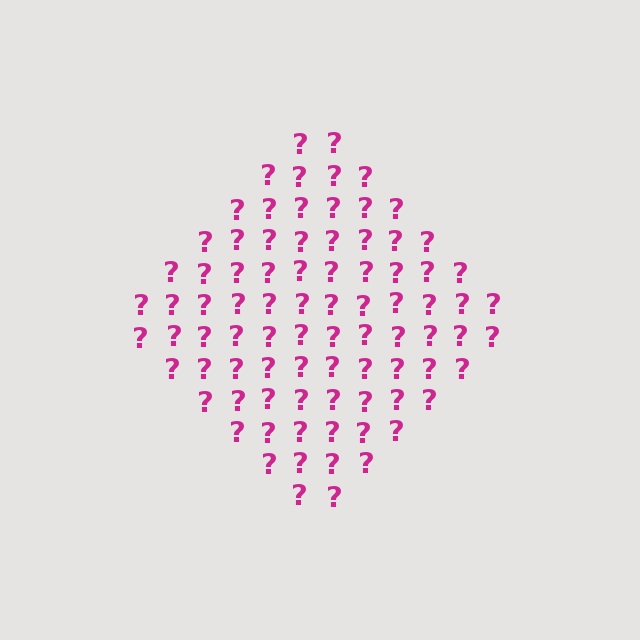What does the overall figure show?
The overall figure shows a diamond.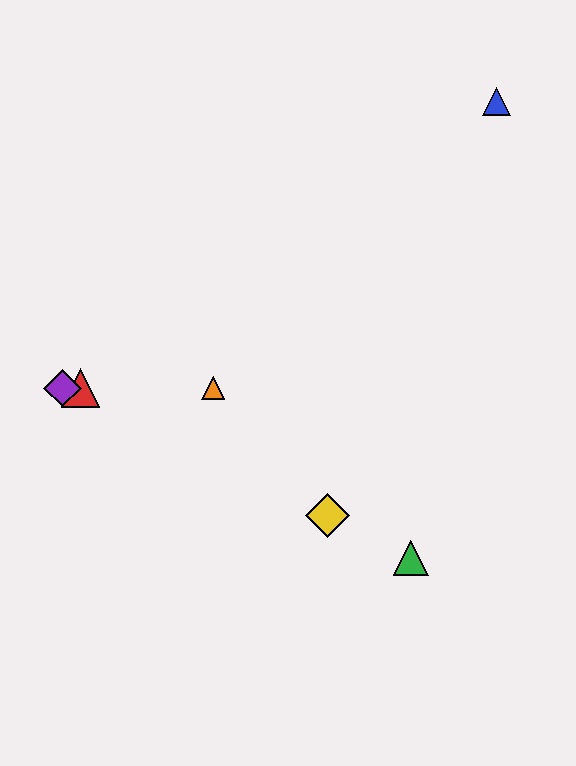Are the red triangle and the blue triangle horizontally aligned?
No, the red triangle is at y≈388 and the blue triangle is at y≈101.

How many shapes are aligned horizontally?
3 shapes (the red triangle, the purple diamond, the orange triangle) are aligned horizontally.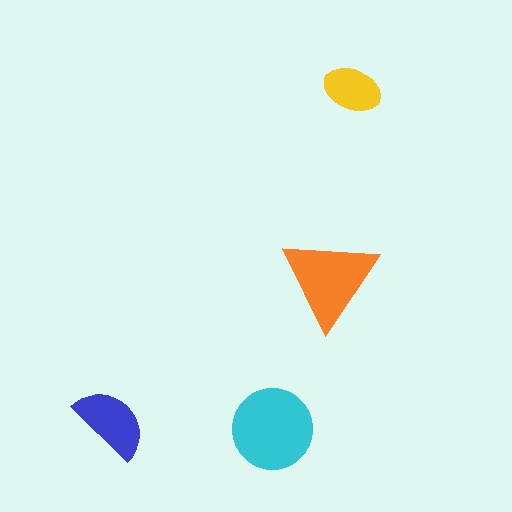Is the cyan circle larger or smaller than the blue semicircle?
Larger.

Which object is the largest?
The cyan circle.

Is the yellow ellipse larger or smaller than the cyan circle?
Smaller.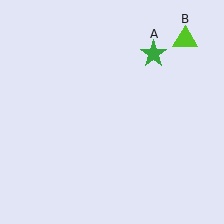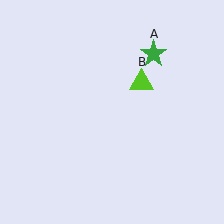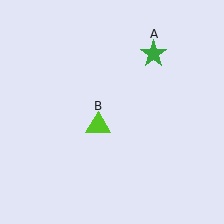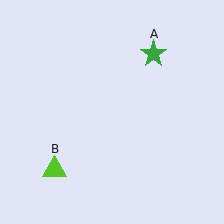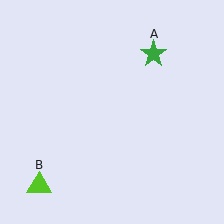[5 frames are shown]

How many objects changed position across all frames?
1 object changed position: lime triangle (object B).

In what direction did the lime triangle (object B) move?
The lime triangle (object B) moved down and to the left.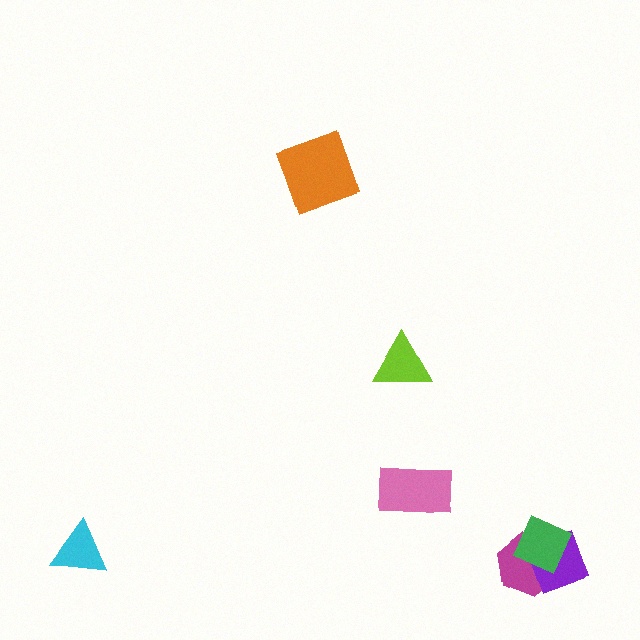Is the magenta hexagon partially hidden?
Yes, it is partially covered by another shape.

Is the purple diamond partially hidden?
Yes, it is partially covered by another shape.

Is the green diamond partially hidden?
No, no other shape covers it.